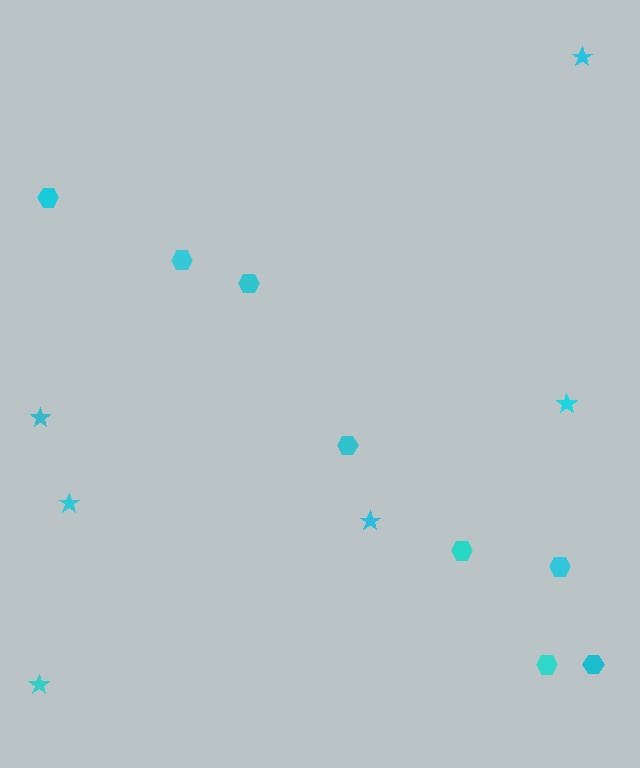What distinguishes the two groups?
There are 2 groups: one group of hexagons (8) and one group of stars (6).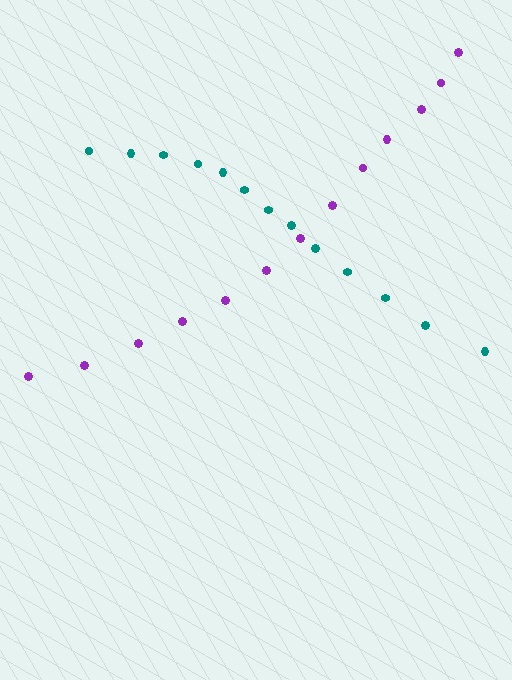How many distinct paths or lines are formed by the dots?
There are 2 distinct paths.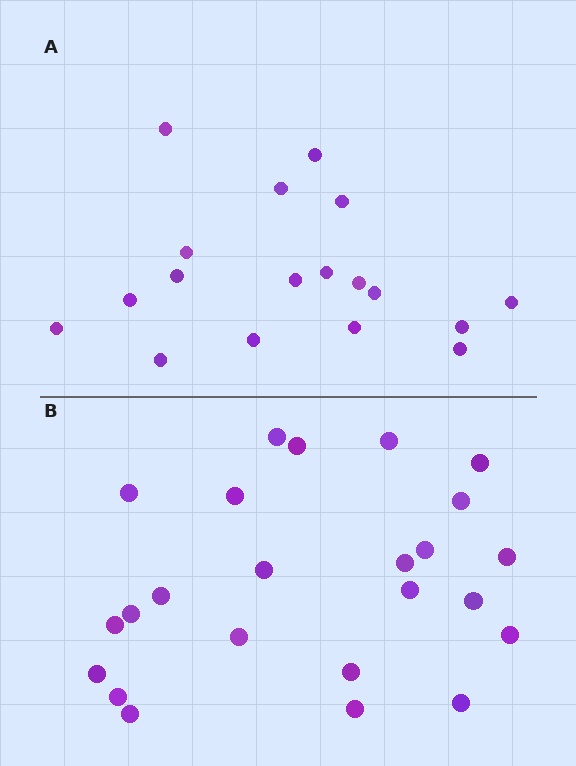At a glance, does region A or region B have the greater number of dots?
Region B (the bottom region) has more dots.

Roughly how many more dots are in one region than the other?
Region B has about 6 more dots than region A.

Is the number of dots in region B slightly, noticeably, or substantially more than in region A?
Region B has noticeably more, but not dramatically so. The ratio is roughly 1.3 to 1.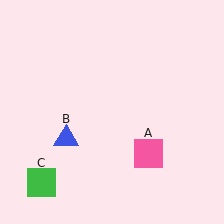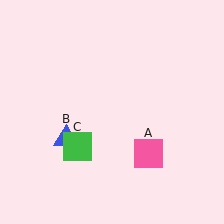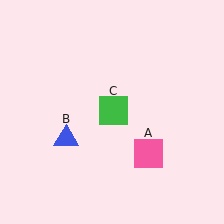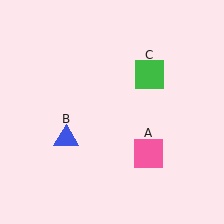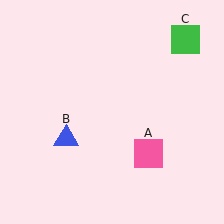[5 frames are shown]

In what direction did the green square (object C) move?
The green square (object C) moved up and to the right.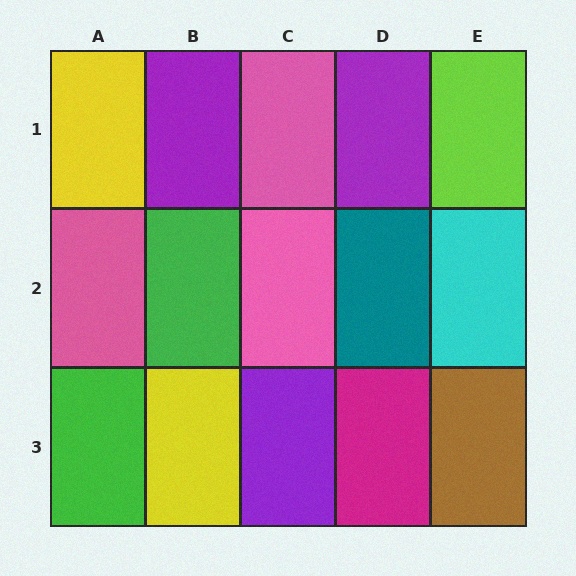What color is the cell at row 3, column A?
Green.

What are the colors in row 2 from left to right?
Pink, green, pink, teal, cyan.